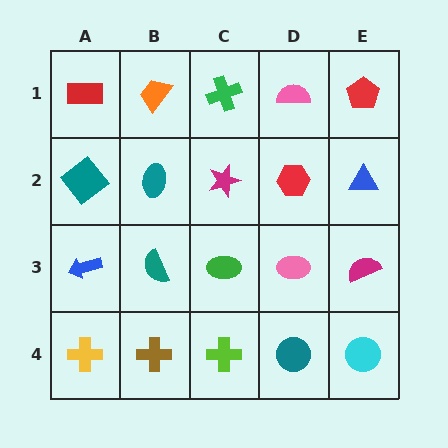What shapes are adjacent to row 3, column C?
A magenta star (row 2, column C), a lime cross (row 4, column C), a teal semicircle (row 3, column B), a pink ellipse (row 3, column D).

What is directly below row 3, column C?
A lime cross.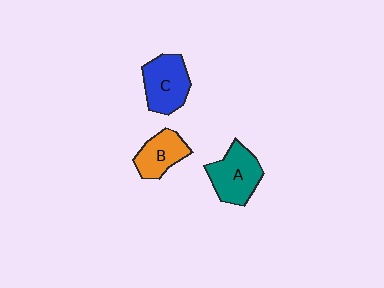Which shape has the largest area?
Shape A (teal).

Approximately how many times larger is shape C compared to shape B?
Approximately 1.3 times.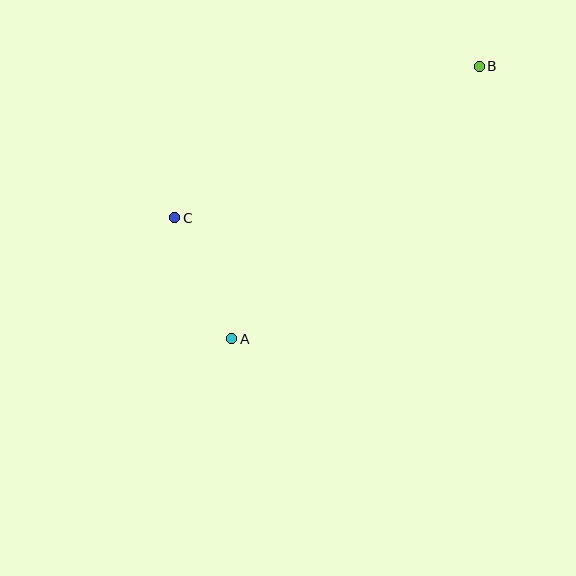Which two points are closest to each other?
Points A and C are closest to each other.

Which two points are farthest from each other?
Points A and B are farthest from each other.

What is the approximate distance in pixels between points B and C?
The distance between B and C is approximately 340 pixels.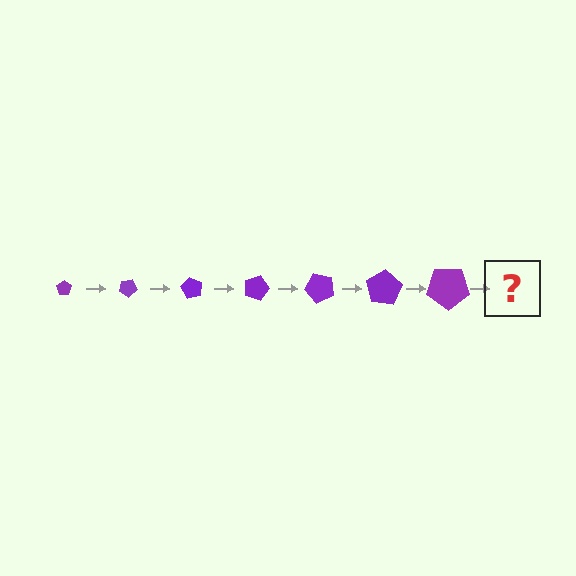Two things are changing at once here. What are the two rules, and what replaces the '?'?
The two rules are that the pentagon grows larger each step and it rotates 30 degrees each step. The '?' should be a pentagon, larger than the previous one and rotated 210 degrees from the start.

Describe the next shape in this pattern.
It should be a pentagon, larger than the previous one and rotated 210 degrees from the start.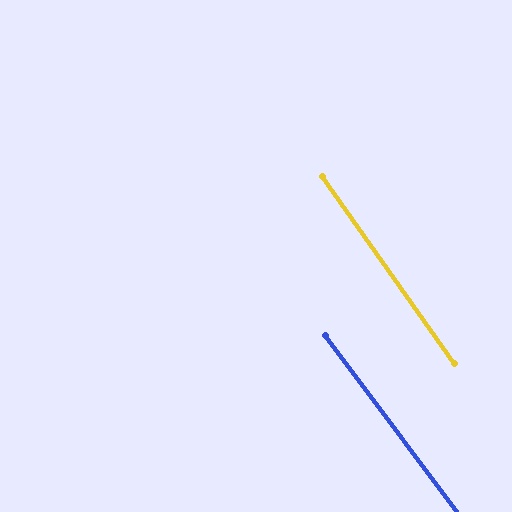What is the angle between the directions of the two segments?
Approximately 2 degrees.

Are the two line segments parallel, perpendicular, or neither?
Parallel — their directions differ by only 1.5°.